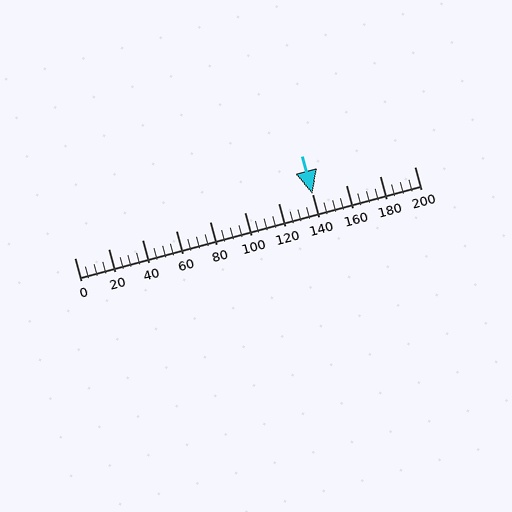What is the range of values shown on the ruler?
The ruler shows values from 0 to 200.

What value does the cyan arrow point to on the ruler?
The cyan arrow points to approximately 140.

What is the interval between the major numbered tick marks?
The major tick marks are spaced 20 units apart.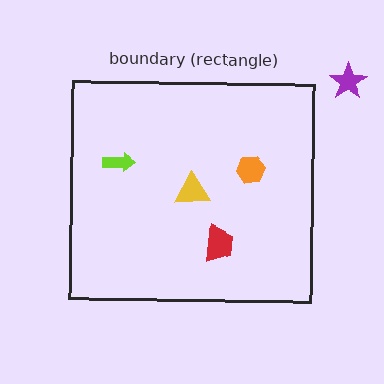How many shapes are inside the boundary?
4 inside, 1 outside.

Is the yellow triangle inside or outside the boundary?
Inside.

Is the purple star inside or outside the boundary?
Outside.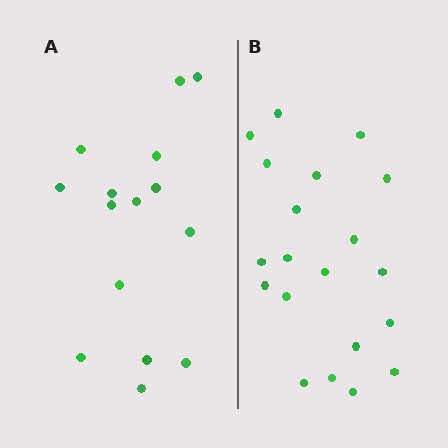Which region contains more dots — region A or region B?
Region B (the right region) has more dots.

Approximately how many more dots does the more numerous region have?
Region B has about 5 more dots than region A.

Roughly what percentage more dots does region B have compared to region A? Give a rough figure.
About 35% more.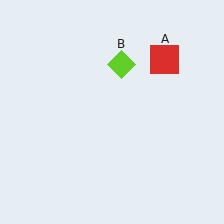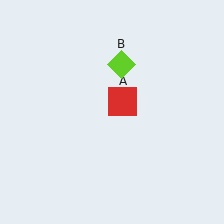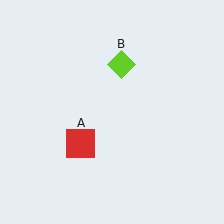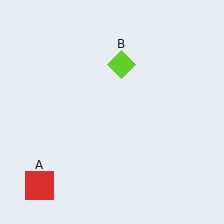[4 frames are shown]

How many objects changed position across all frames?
1 object changed position: red square (object A).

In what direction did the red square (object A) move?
The red square (object A) moved down and to the left.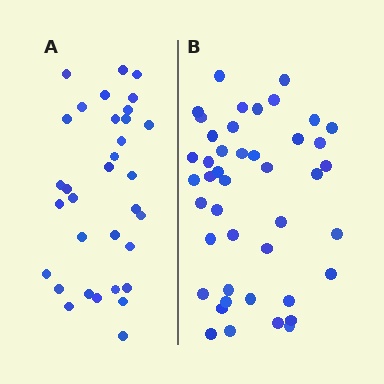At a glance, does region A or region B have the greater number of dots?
Region B (the right region) has more dots.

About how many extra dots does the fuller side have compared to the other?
Region B has roughly 12 or so more dots than region A.